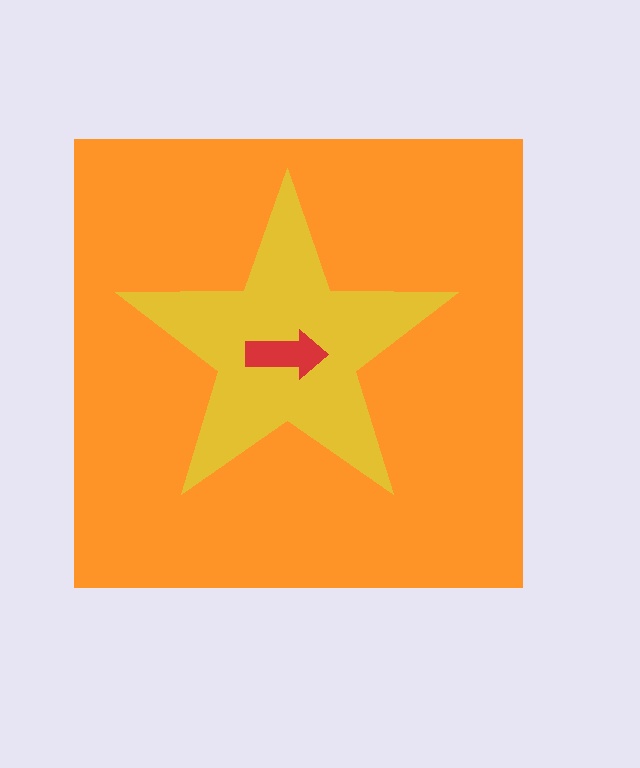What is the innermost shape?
The red arrow.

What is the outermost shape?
The orange square.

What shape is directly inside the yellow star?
The red arrow.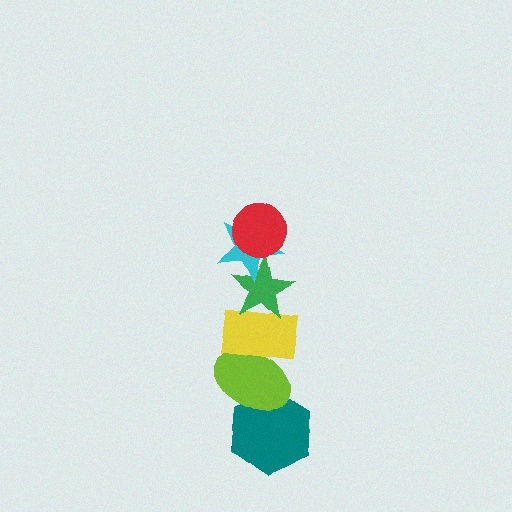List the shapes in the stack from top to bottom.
From top to bottom: the red circle, the cyan star, the green star, the yellow rectangle, the lime ellipse, the teal hexagon.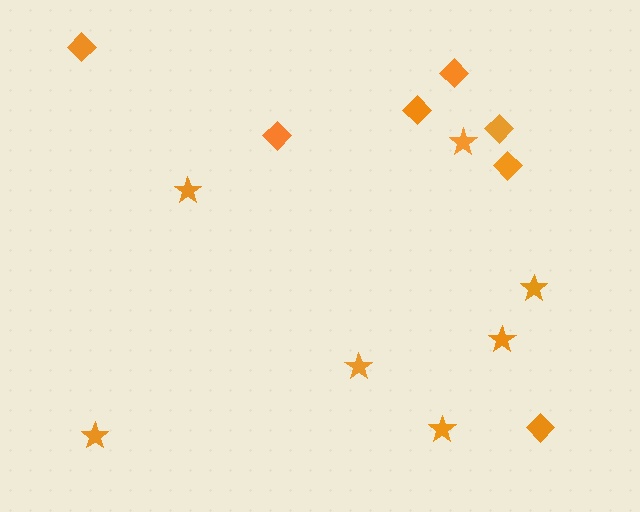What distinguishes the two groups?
There are 2 groups: one group of diamonds (7) and one group of stars (7).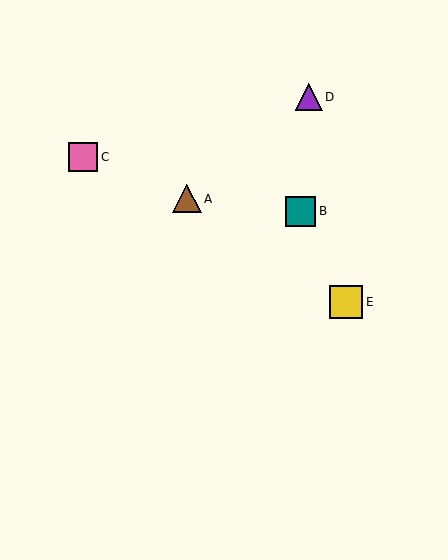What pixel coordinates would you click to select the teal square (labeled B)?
Click at (301, 211) to select the teal square B.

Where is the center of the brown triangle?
The center of the brown triangle is at (187, 199).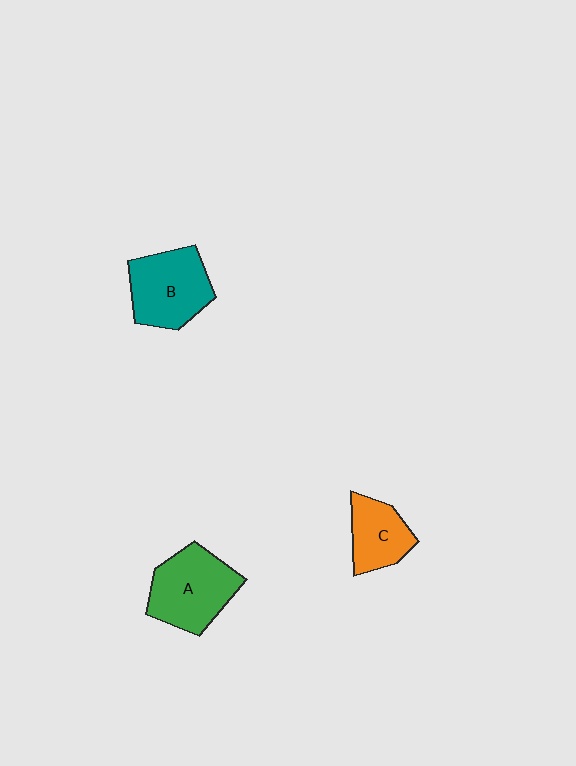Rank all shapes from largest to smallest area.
From largest to smallest: A (green), B (teal), C (orange).